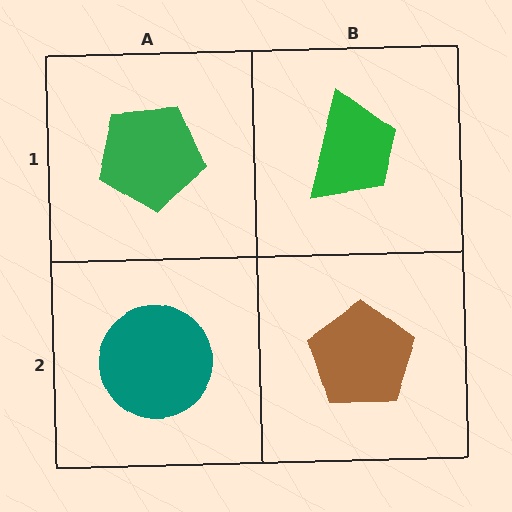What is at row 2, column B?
A brown pentagon.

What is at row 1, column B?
A green trapezoid.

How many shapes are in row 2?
2 shapes.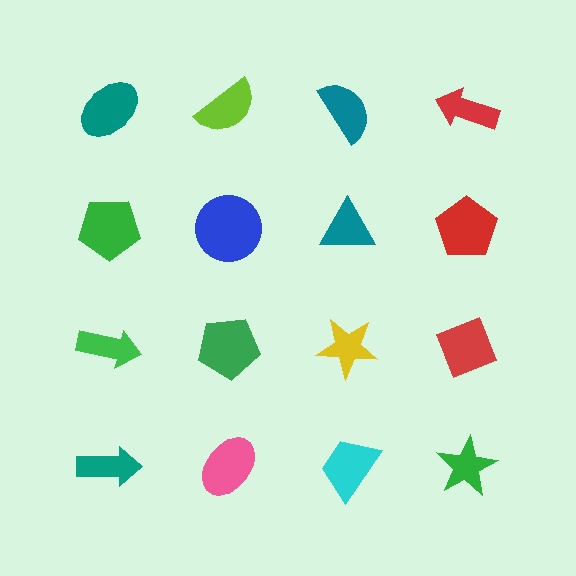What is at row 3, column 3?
A yellow star.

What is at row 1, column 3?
A teal semicircle.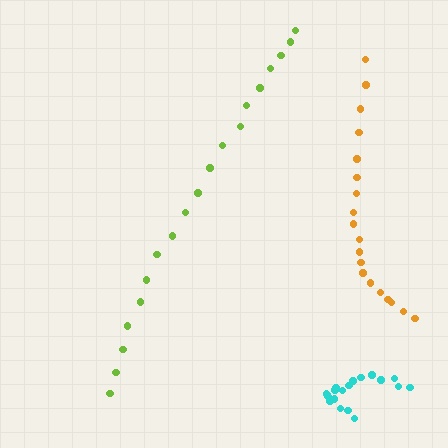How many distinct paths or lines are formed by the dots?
There are 3 distinct paths.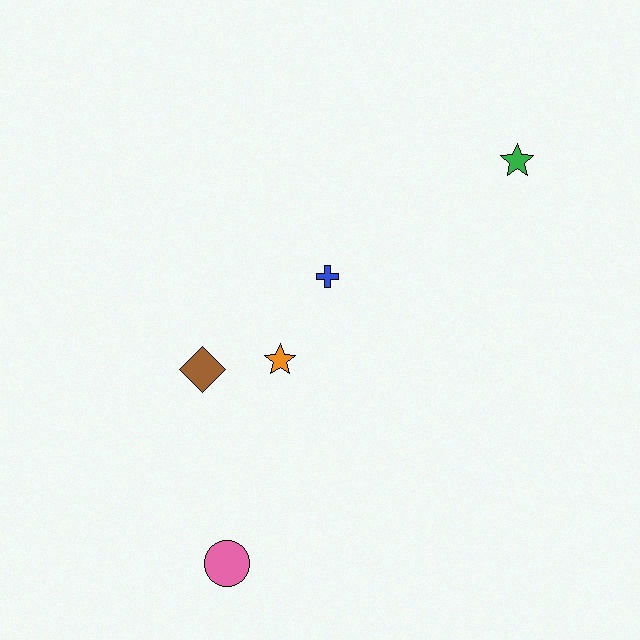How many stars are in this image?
There are 2 stars.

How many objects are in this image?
There are 5 objects.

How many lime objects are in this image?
There are no lime objects.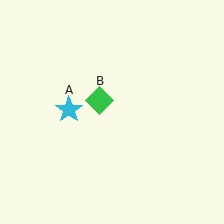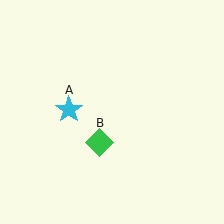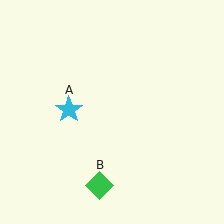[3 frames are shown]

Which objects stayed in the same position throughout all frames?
Cyan star (object A) remained stationary.